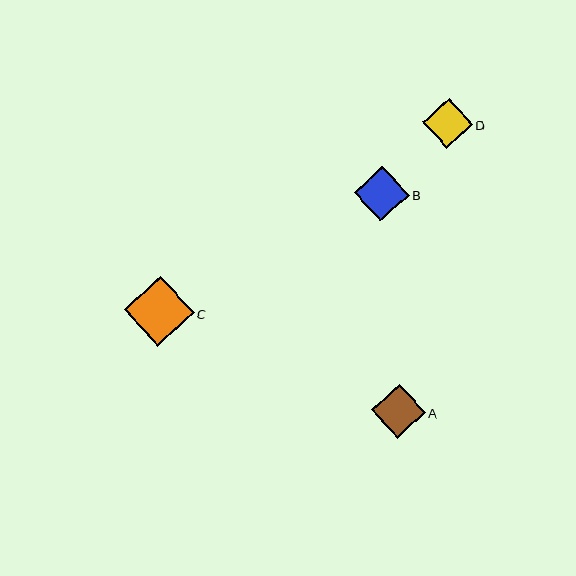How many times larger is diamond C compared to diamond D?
Diamond C is approximately 1.4 times the size of diamond D.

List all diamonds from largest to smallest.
From largest to smallest: C, B, A, D.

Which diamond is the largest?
Diamond C is the largest with a size of approximately 70 pixels.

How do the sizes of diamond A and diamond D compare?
Diamond A and diamond D are approximately the same size.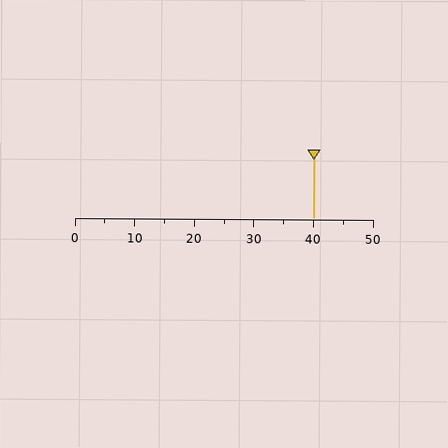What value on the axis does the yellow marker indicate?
The marker indicates approximately 40.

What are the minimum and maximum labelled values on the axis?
The axis runs from 0 to 50.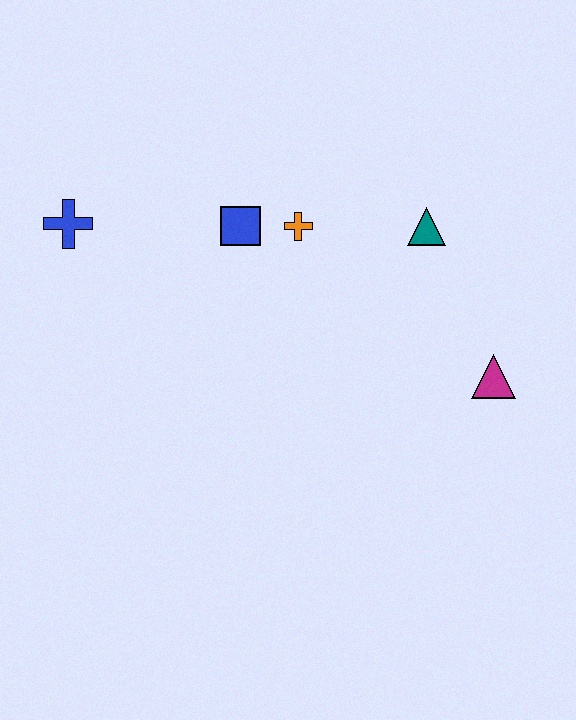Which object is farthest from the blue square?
The magenta triangle is farthest from the blue square.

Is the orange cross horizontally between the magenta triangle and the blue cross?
Yes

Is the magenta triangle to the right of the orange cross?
Yes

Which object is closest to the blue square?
The orange cross is closest to the blue square.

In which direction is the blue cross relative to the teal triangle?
The blue cross is to the left of the teal triangle.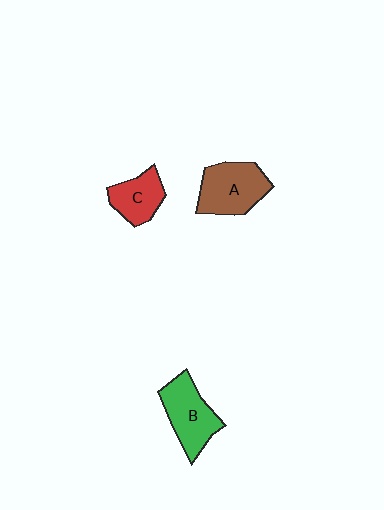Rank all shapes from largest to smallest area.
From largest to smallest: A (brown), B (green), C (red).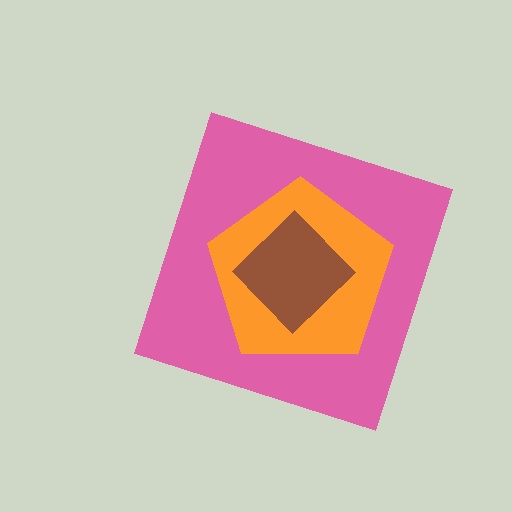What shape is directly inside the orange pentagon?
The brown diamond.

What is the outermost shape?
The pink diamond.